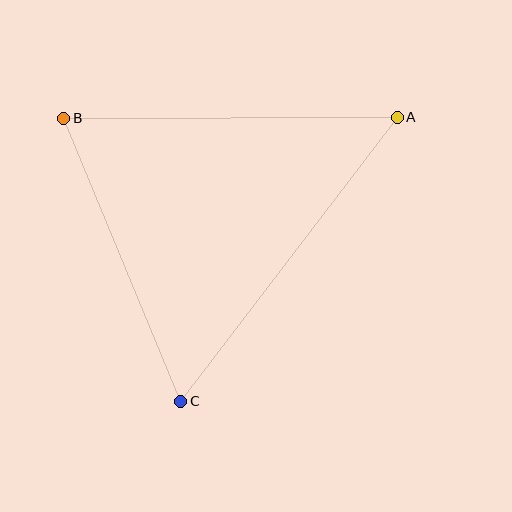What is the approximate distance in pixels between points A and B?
The distance between A and B is approximately 333 pixels.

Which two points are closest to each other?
Points B and C are closest to each other.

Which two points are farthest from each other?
Points A and C are farthest from each other.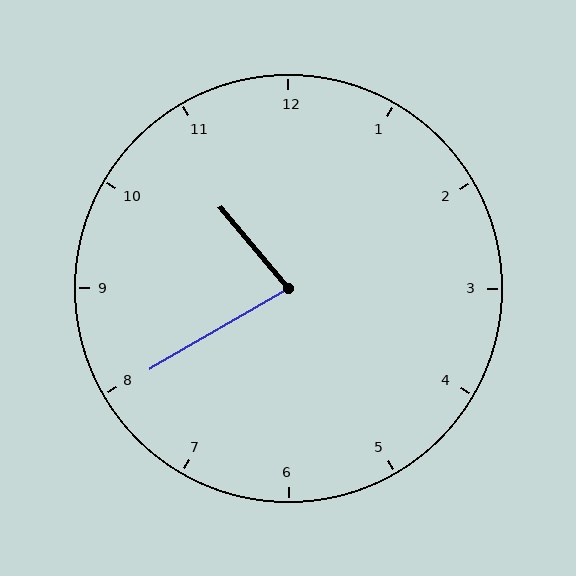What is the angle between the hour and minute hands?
Approximately 80 degrees.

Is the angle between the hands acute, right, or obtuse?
It is acute.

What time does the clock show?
10:40.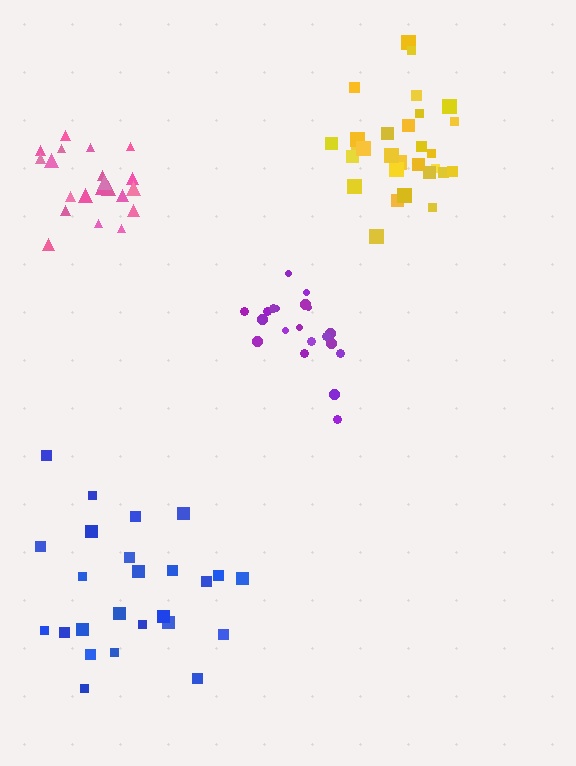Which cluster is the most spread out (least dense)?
Blue.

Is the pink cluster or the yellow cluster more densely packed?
Pink.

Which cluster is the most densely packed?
Pink.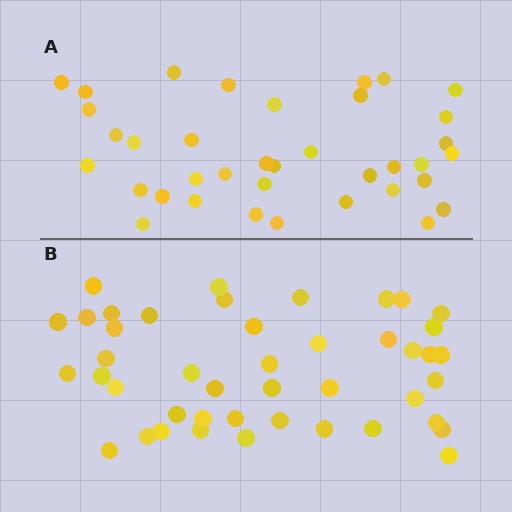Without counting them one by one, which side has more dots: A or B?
Region B (the bottom region) has more dots.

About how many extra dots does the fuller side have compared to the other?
Region B has roughly 8 or so more dots than region A.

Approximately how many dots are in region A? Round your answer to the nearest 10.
About 40 dots. (The exact count is 37, which rounds to 40.)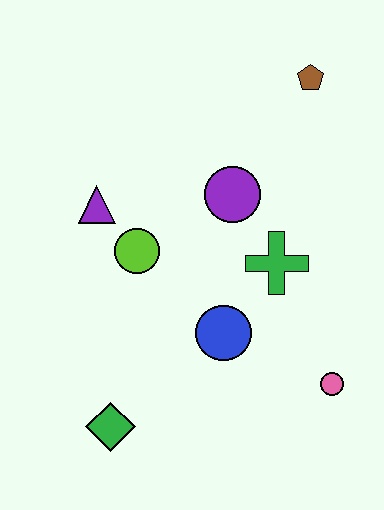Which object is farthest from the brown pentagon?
The green diamond is farthest from the brown pentagon.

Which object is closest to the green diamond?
The blue circle is closest to the green diamond.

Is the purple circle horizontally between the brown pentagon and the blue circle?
Yes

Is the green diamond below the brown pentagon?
Yes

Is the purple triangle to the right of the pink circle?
No